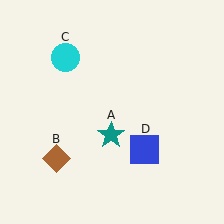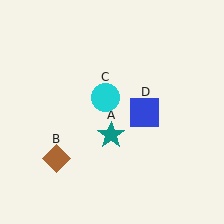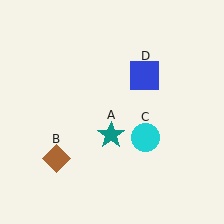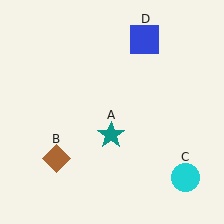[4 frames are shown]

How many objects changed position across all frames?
2 objects changed position: cyan circle (object C), blue square (object D).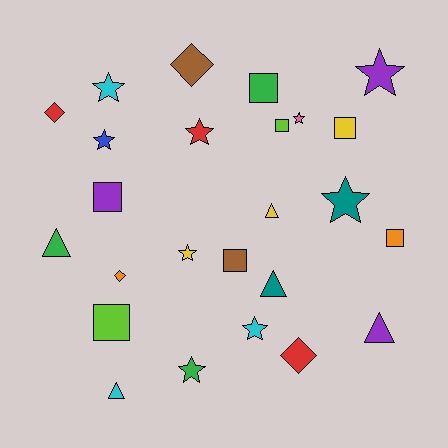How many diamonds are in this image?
There are 4 diamonds.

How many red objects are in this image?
There are 3 red objects.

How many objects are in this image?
There are 25 objects.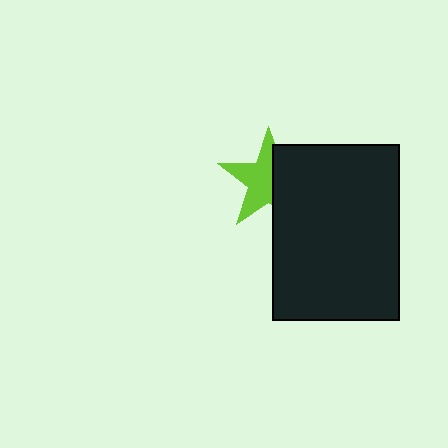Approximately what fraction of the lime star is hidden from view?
Roughly 44% of the lime star is hidden behind the black rectangle.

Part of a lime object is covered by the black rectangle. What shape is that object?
It is a star.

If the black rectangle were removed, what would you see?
You would see the complete lime star.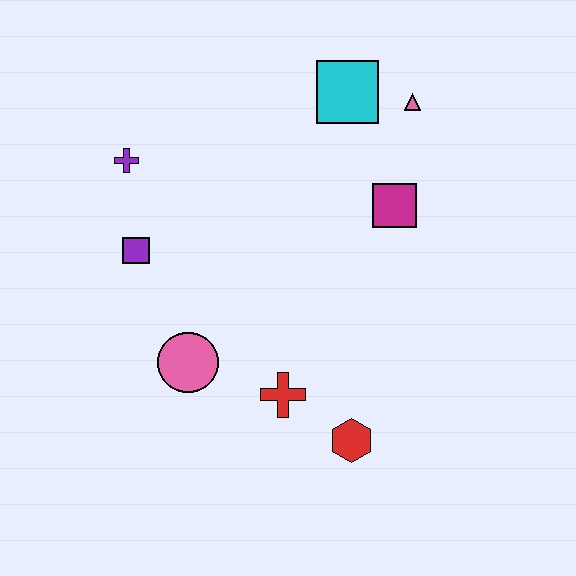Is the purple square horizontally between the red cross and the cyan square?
No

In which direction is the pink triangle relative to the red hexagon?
The pink triangle is above the red hexagon.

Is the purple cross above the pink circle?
Yes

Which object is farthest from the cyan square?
The red hexagon is farthest from the cyan square.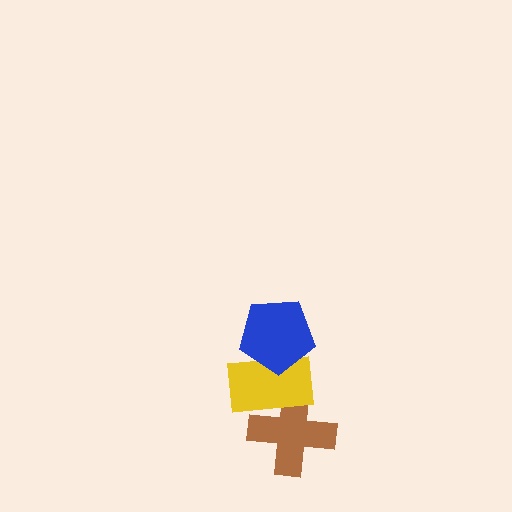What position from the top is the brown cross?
The brown cross is 3rd from the top.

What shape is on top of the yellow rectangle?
The blue pentagon is on top of the yellow rectangle.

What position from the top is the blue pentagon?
The blue pentagon is 1st from the top.